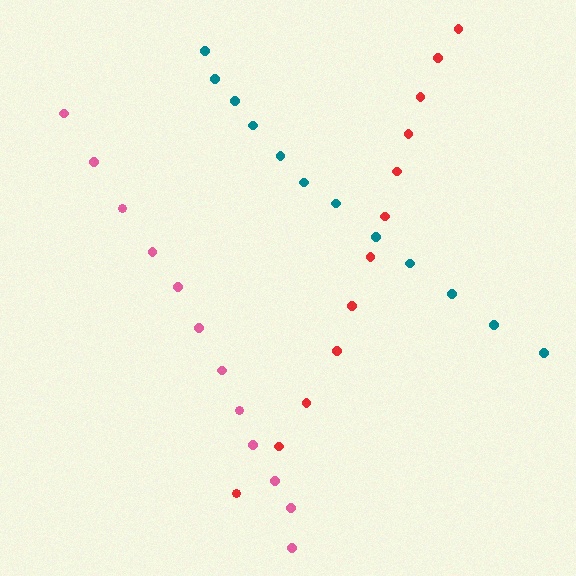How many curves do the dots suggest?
There are 3 distinct paths.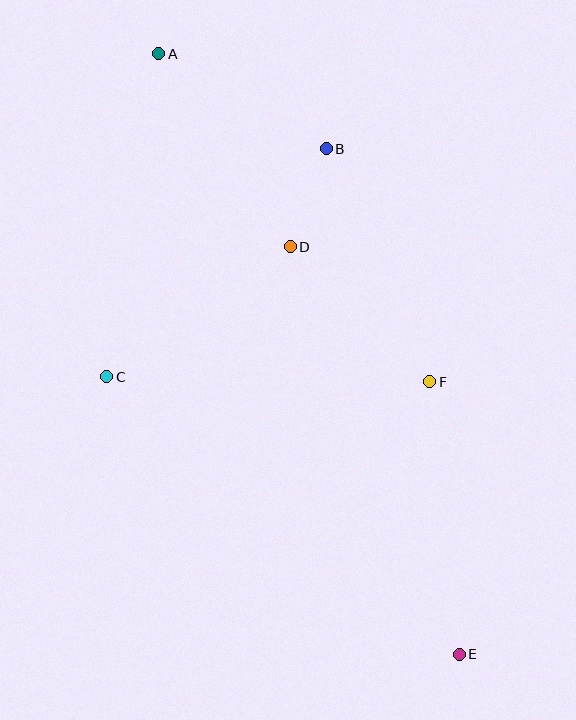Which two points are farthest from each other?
Points A and E are farthest from each other.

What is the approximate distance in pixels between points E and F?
The distance between E and F is approximately 274 pixels.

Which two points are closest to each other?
Points B and D are closest to each other.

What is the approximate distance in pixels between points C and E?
The distance between C and E is approximately 448 pixels.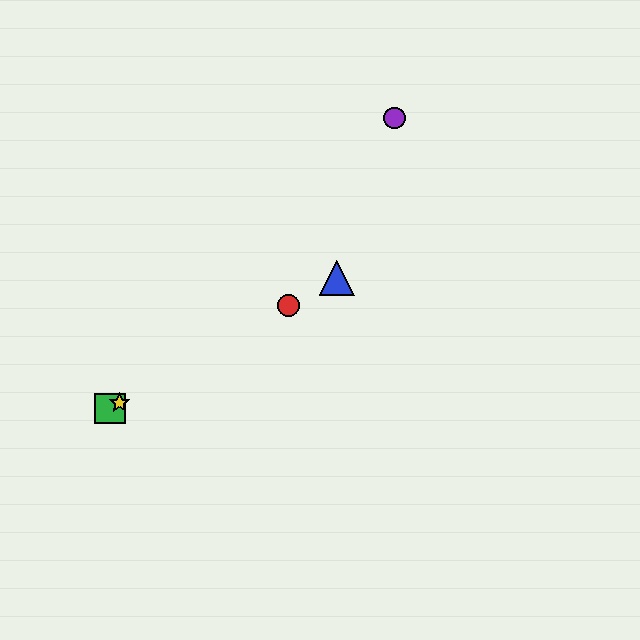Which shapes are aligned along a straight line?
The red circle, the blue triangle, the green square, the yellow star are aligned along a straight line.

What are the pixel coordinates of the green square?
The green square is at (110, 409).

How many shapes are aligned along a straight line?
4 shapes (the red circle, the blue triangle, the green square, the yellow star) are aligned along a straight line.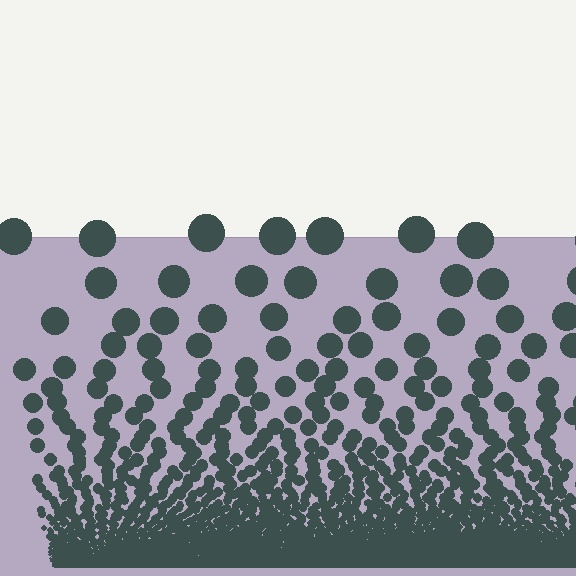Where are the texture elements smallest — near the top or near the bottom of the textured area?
Near the bottom.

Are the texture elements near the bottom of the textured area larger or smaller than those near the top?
Smaller. The gradient is inverted — elements near the bottom are smaller and denser.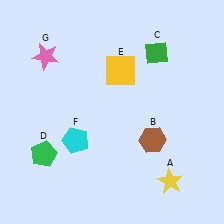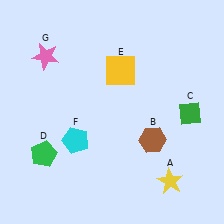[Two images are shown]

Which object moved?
The green diamond (C) moved down.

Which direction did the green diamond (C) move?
The green diamond (C) moved down.